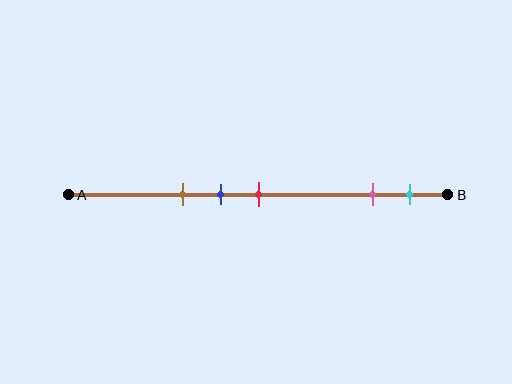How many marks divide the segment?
There are 5 marks dividing the segment.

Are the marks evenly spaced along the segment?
No, the marks are not evenly spaced.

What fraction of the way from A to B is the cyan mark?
The cyan mark is approximately 90% (0.9) of the way from A to B.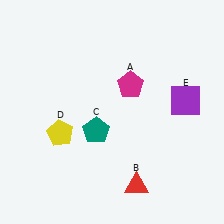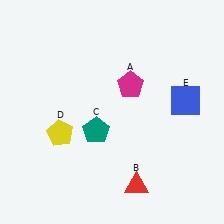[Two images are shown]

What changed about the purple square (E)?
In Image 1, E is purple. In Image 2, it changed to blue.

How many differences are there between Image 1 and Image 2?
There is 1 difference between the two images.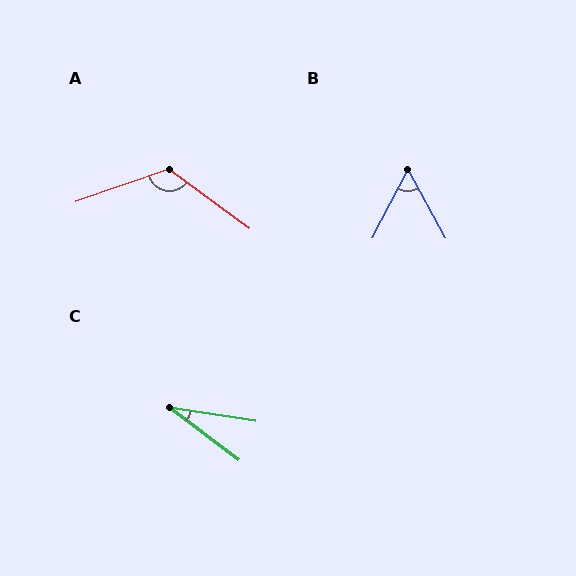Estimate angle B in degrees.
Approximately 56 degrees.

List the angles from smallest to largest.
C (28°), B (56°), A (124°).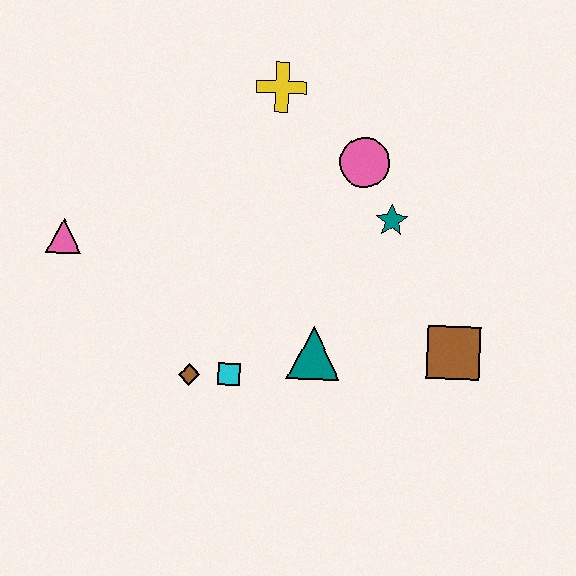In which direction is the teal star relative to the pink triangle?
The teal star is to the right of the pink triangle.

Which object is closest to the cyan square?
The brown diamond is closest to the cyan square.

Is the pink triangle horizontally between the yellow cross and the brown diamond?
No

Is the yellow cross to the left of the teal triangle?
Yes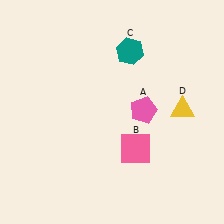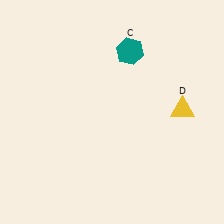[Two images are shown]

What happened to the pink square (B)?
The pink square (B) was removed in Image 2. It was in the bottom-right area of Image 1.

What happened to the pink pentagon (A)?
The pink pentagon (A) was removed in Image 2. It was in the top-right area of Image 1.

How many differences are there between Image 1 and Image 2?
There are 2 differences between the two images.